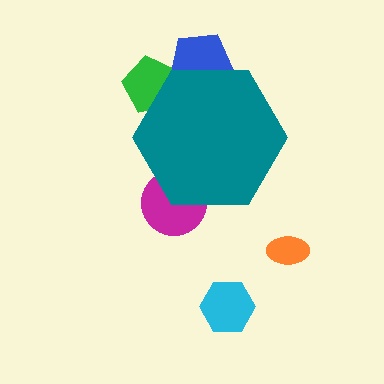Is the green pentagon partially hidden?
Yes, the green pentagon is partially hidden behind the teal hexagon.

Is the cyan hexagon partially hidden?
No, the cyan hexagon is fully visible.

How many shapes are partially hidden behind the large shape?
3 shapes are partially hidden.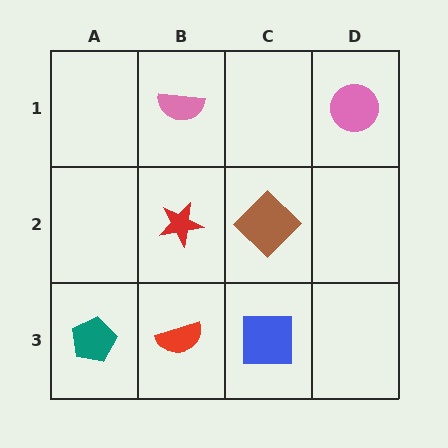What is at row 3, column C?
A blue square.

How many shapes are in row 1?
2 shapes.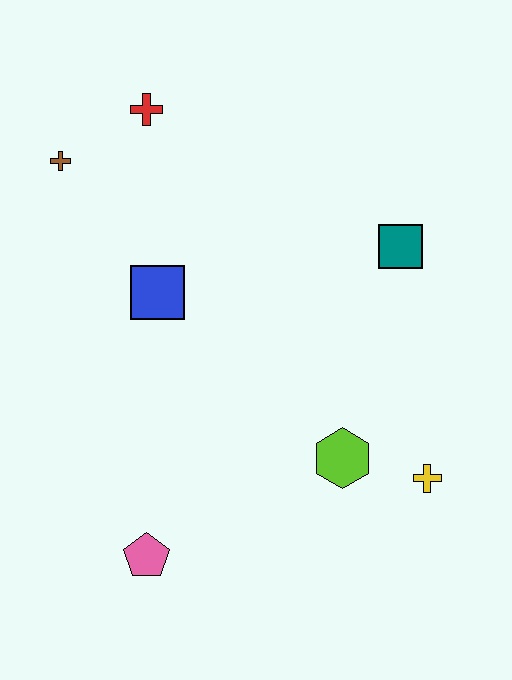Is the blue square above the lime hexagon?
Yes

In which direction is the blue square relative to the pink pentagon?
The blue square is above the pink pentagon.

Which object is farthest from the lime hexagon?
The brown cross is farthest from the lime hexagon.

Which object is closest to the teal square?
The lime hexagon is closest to the teal square.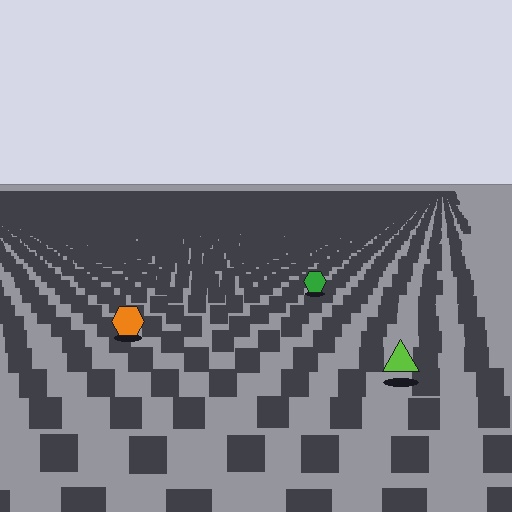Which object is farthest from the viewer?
The green hexagon is farthest from the viewer. It appears smaller and the ground texture around it is denser.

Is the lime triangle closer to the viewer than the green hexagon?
Yes. The lime triangle is closer — you can tell from the texture gradient: the ground texture is coarser near it.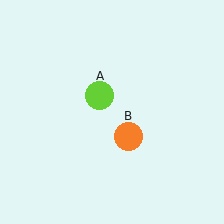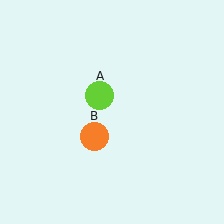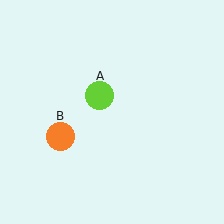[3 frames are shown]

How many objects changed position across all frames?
1 object changed position: orange circle (object B).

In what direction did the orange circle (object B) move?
The orange circle (object B) moved left.